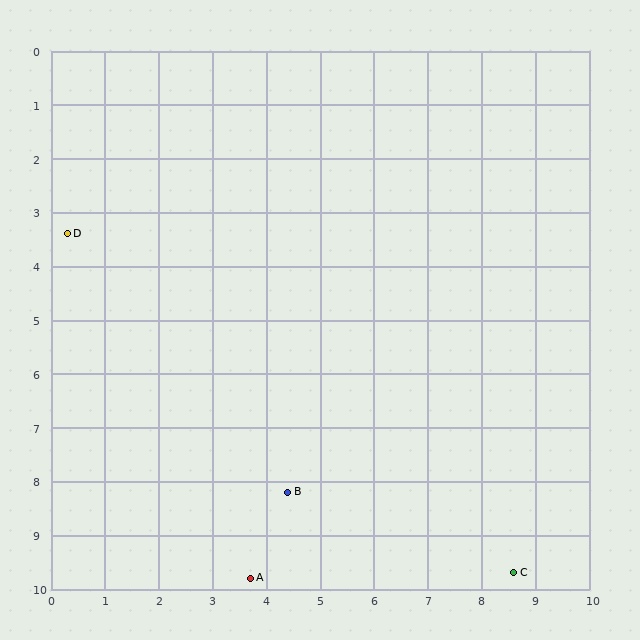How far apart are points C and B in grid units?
Points C and B are about 4.5 grid units apart.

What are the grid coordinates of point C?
Point C is at approximately (8.6, 9.7).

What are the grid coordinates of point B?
Point B is at approximately (4.4, 8.2).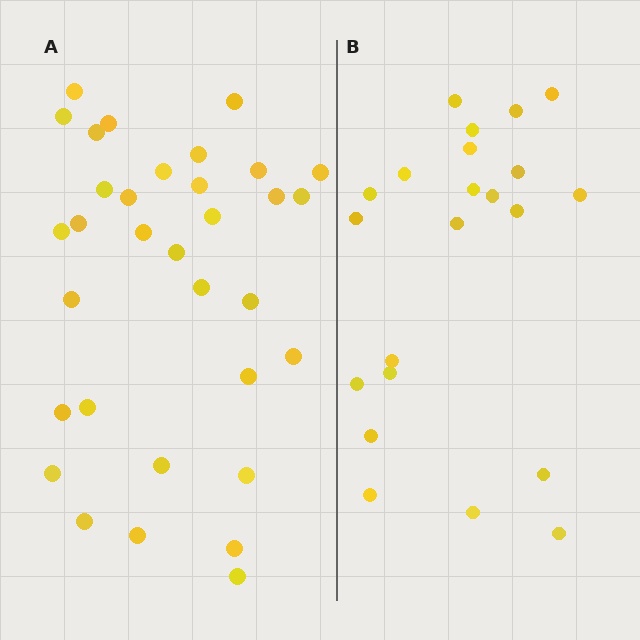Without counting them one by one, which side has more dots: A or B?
Region A (the left region) has more dots.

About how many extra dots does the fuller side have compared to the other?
Region A has roughly 12 or so more dots than region B.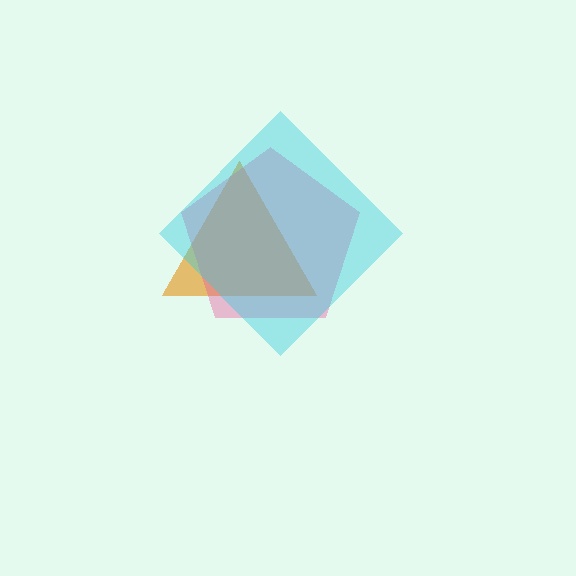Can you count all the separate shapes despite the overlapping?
Yes, there are 3 separate shapes.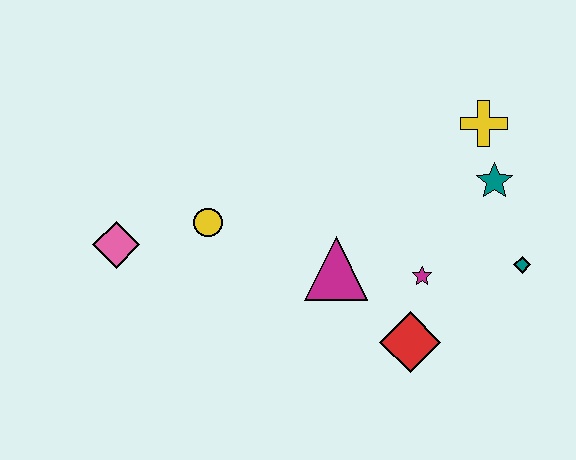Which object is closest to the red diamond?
The magenta star is closest to the red diamond.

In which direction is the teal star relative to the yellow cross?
The teal star is below the yellow cross.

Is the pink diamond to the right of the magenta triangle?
No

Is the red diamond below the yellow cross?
Yes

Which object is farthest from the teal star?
The pink diamond is farthest from the teal star.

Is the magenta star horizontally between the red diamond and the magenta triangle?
No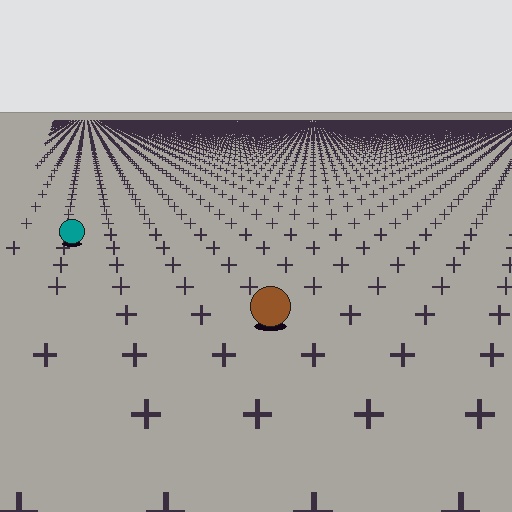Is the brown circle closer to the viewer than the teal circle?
Yes. The brown circle is closer — you can tell from the texture gradient: the ground texture is coarser near it.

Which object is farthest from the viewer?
The teal circle is farthest from the viewer. It appears smaller and the ground texture around it is denser.